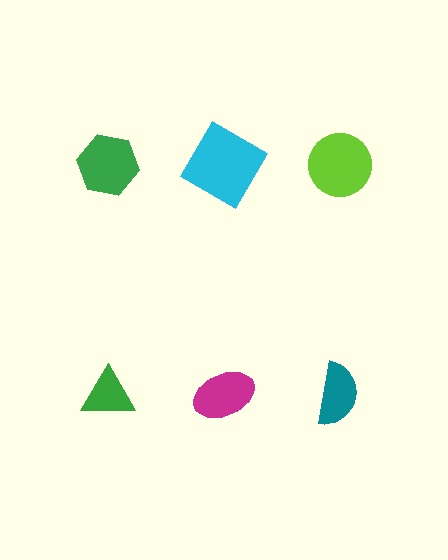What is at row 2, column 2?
A magenta ellipse.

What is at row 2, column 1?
A green triangle.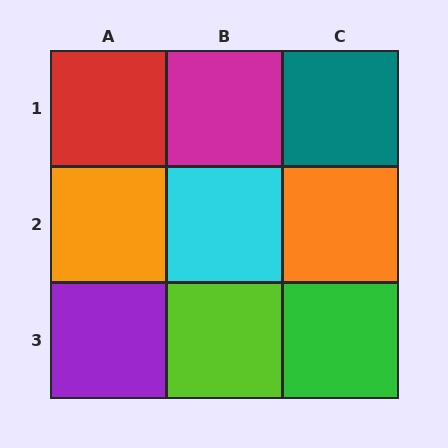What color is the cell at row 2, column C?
Orange.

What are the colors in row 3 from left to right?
Purple, lime, green.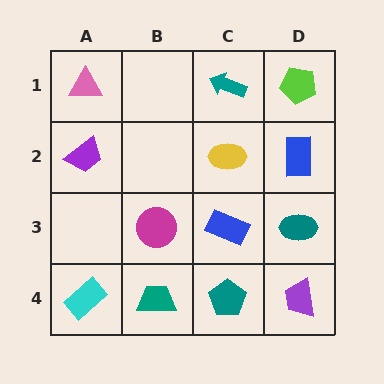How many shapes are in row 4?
4 shapes.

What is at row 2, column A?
A purple trapezoid.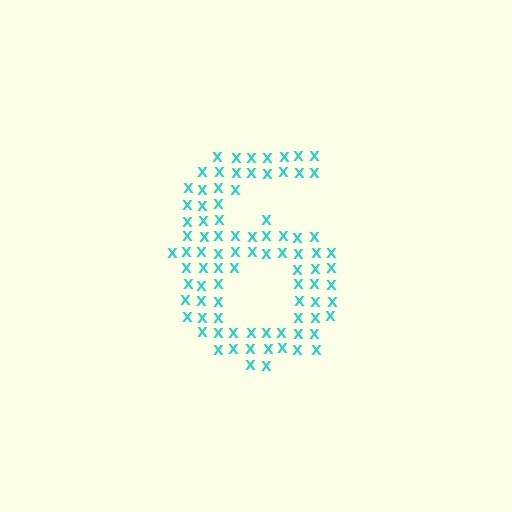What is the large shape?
The large shape is the digit 6.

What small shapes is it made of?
It is made of small letter X's.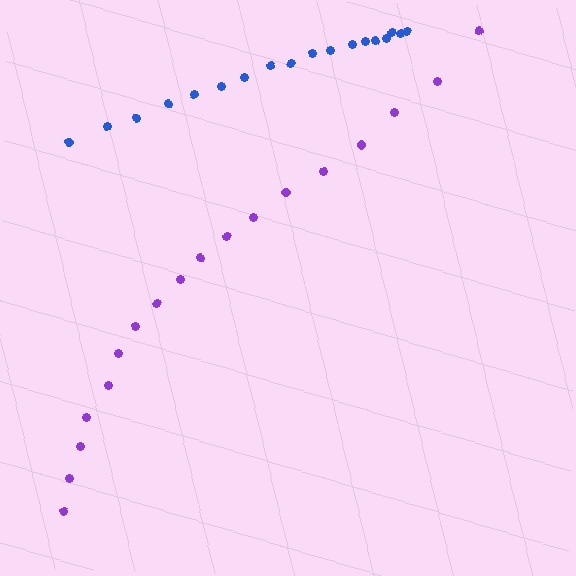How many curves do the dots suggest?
There are 2 distinct paths.